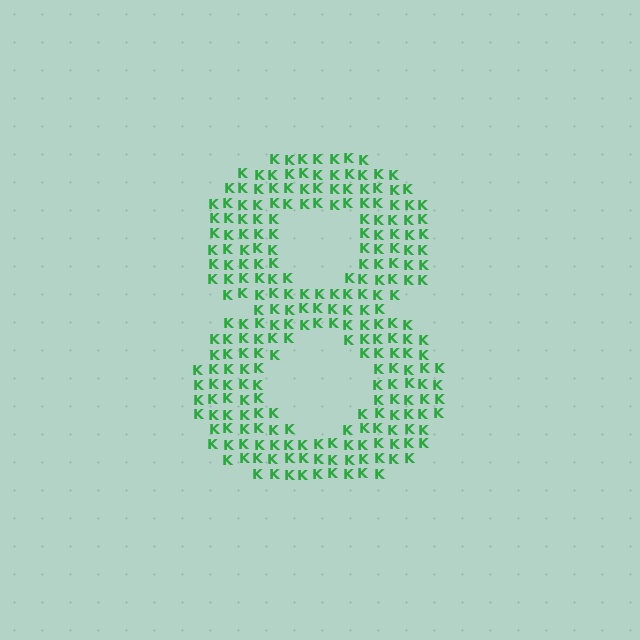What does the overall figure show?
The overall figure shows the digit 8.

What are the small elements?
The small elements are letter K's.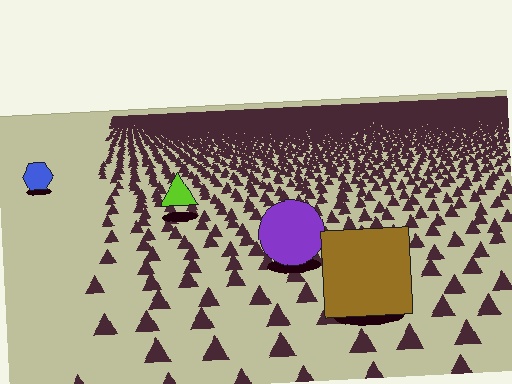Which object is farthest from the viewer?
The blue hexagon is farthest from the viewer. It appears smaller and the ground texture around it is denser.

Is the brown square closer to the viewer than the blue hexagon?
Yes. The brown square is closer — you can tell from the texture gradient: the ground texture is coarser near it.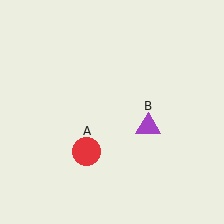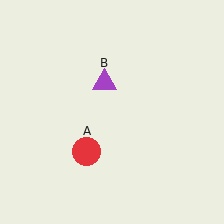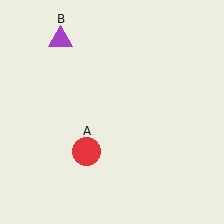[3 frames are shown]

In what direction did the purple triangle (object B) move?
The purple triangle (object B) moved up and to the left.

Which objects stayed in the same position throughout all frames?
Red circle (object A) remained stationary.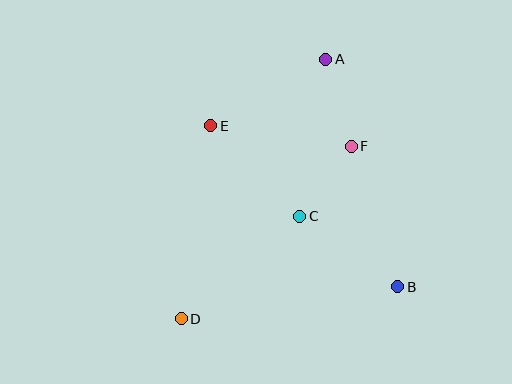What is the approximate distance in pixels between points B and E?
The distance between B and E is approximately 247 pixels.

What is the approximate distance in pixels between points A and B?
The distance between A and B is approximately 238 pixels.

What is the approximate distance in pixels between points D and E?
The distance between D and E is approximately 195 pixels.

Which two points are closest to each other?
Points C and F are closest to each other.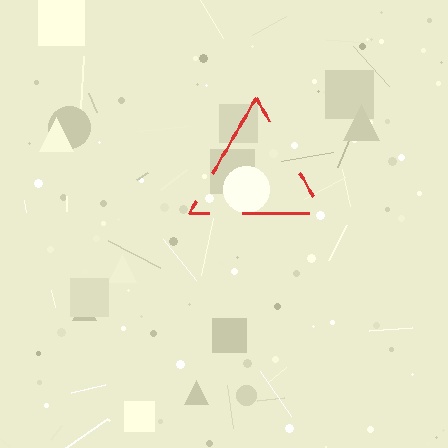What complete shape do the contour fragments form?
The contour fragments form a triangle.